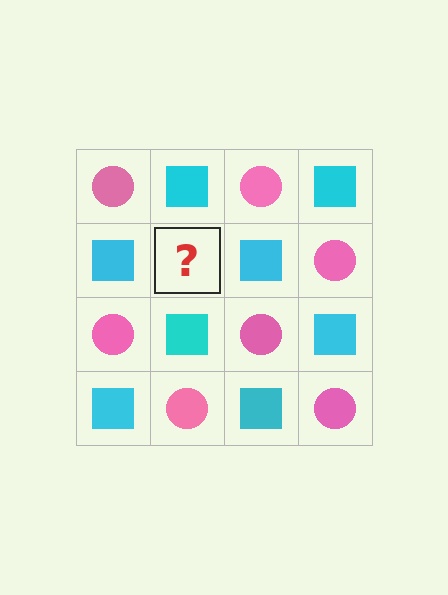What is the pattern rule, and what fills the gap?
The rule is that it alternates pink circle and cyan square in a checkerboard pattern. The gap should be filled with a pink circle.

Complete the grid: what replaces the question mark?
The question mark should be replaced with a pink circle.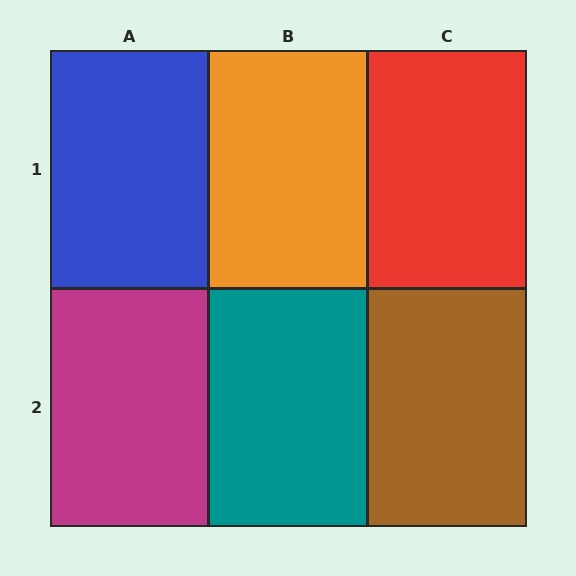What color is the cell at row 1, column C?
Red.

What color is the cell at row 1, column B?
Orange.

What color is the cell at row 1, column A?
Blue.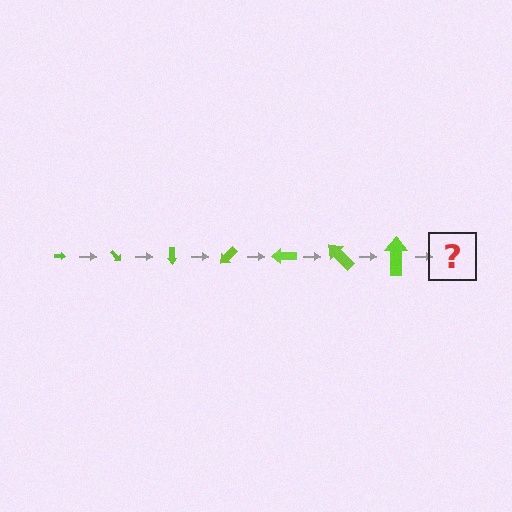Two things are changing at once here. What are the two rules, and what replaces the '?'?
The two rules are that the arrow grows larger each step and it rotates 45 degrees each step. The '?' should be an arrow, larger than the previous one and rotated 315 degrees from the start.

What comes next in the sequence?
The next element should be an arrow, larger than the previous one and rotated 315 degrees from the start.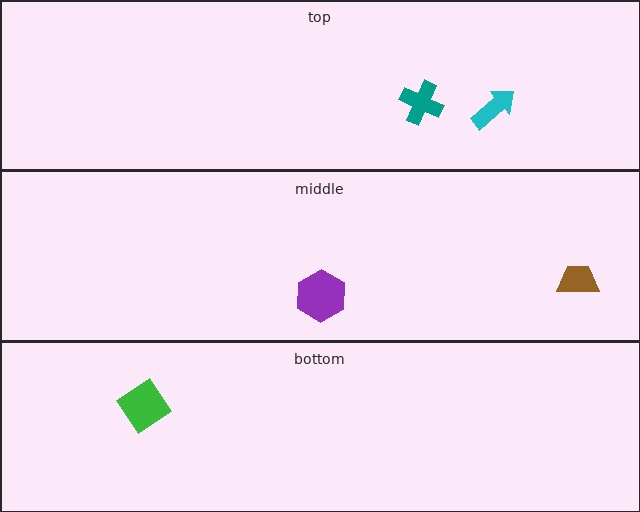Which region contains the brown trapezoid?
The middle region.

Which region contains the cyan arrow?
The top region.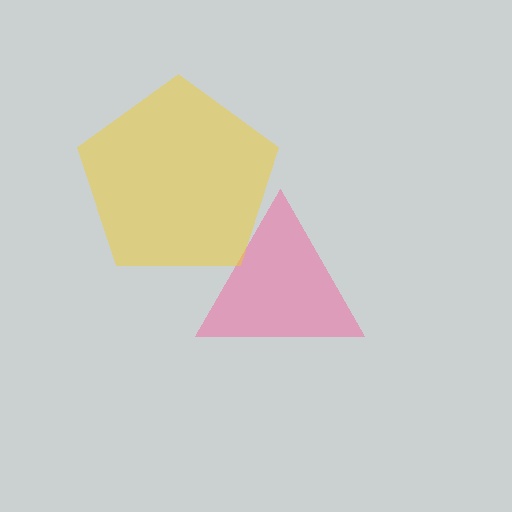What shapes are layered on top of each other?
The layered shapes are: a pink triangle, a yellow pentagon.